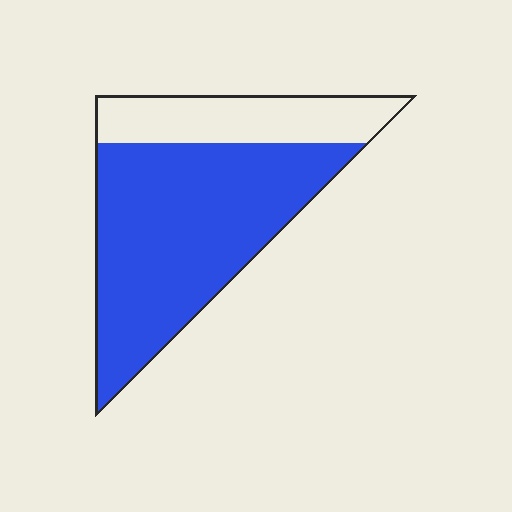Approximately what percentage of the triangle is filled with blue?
Approximately 70%.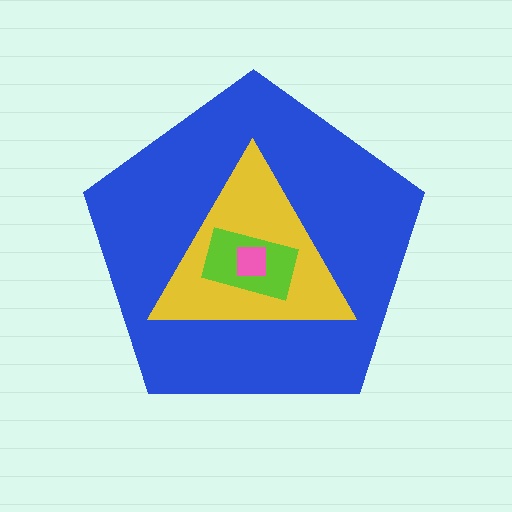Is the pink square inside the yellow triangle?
Yes.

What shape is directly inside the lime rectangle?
The pink square.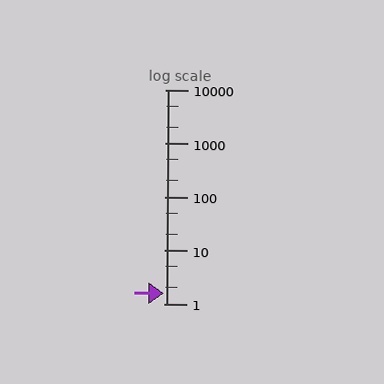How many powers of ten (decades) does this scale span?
The scale spans 4 decades, from 1 to 10000.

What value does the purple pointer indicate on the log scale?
The pointer indicates approximately 1.6.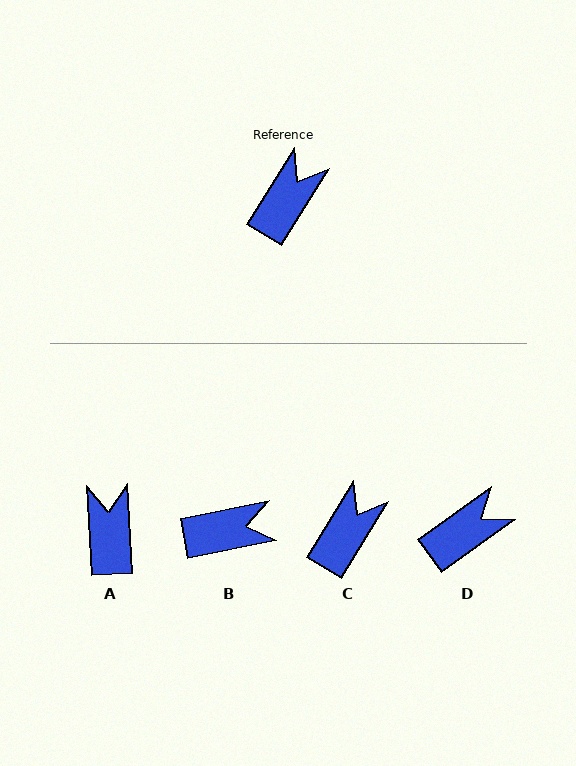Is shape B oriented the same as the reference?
No, it is off by about 47 degrees.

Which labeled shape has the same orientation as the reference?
C.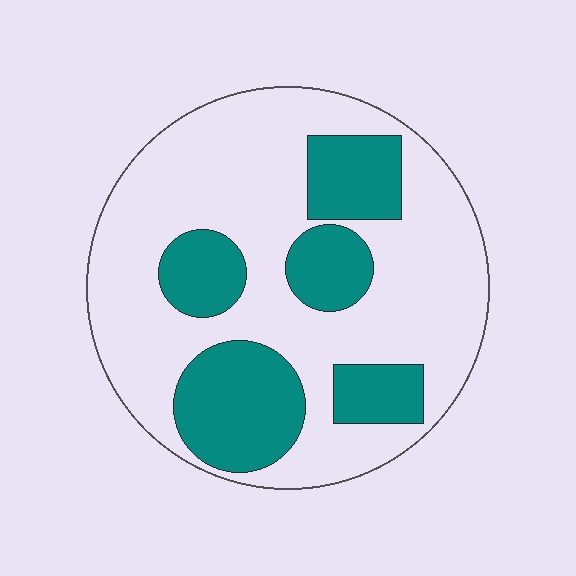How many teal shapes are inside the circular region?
5.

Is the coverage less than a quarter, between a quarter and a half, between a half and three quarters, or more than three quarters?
Between a quarter and a half.